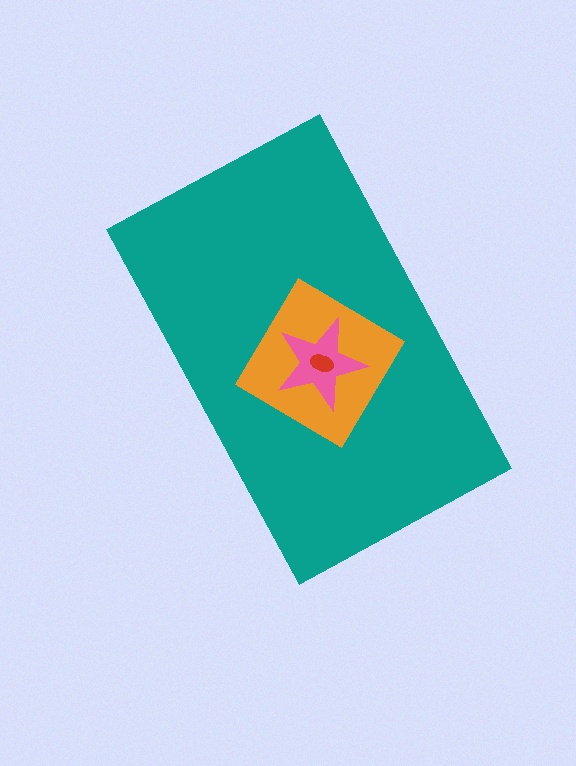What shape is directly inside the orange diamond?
The pink star.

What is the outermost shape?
The teal rectangle.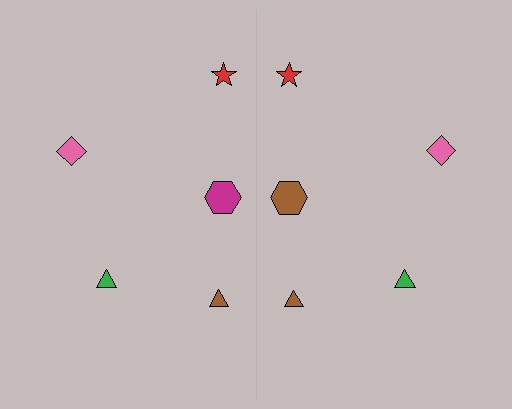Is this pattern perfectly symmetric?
No, the pattern is not perfectly symmetric. The brown hexagon on the right side breaks the symmetry — its mirror counterpart is magenta.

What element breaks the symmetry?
The brown hexagon on the right side breaks the symmetry — its mirror counterpart is magenta.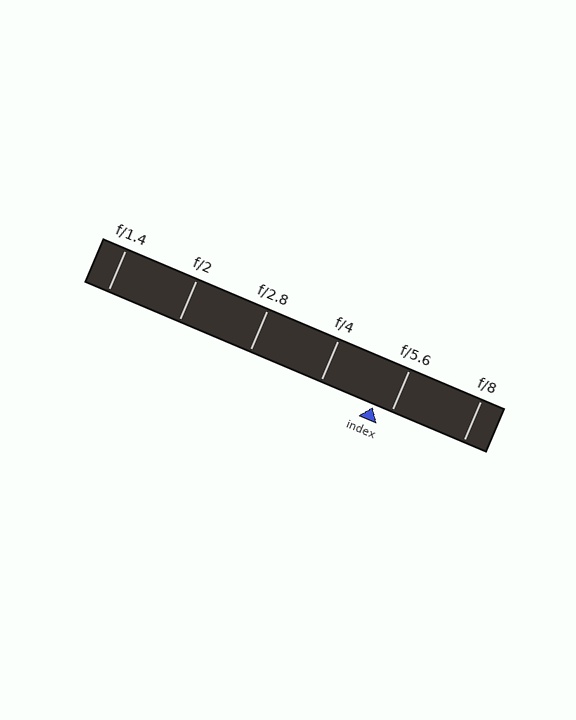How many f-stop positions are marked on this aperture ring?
There are 6 f-stop positions marked.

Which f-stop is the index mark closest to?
The index mark is closest to f/5.6.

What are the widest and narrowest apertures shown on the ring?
The widest aperture shown is f/1.4 and the narrowest is f/8.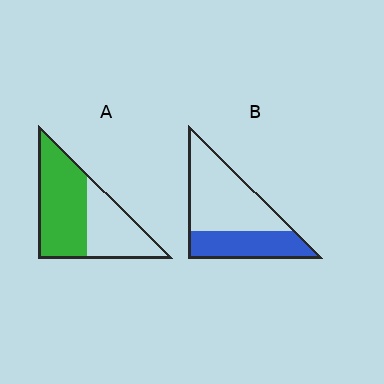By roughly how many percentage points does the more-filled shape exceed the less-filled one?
By roughly 20 percentage points (A over B).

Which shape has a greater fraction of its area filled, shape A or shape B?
Shape A.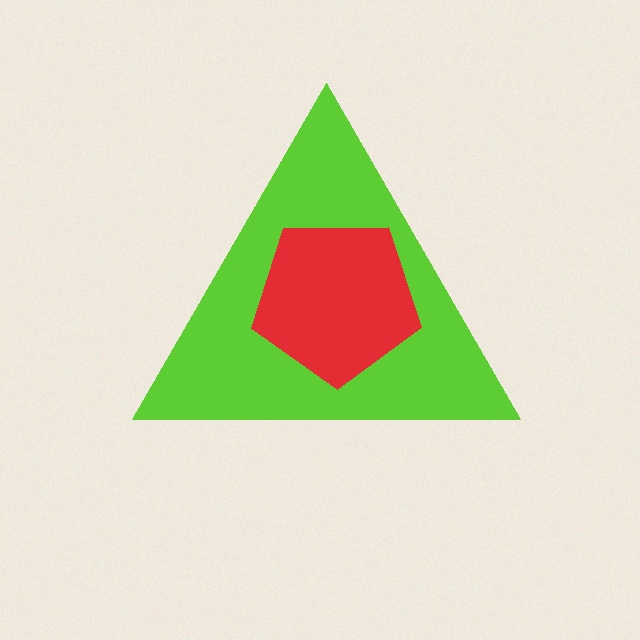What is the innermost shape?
The red pentagon.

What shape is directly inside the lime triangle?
The red pentagon.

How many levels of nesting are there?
2.